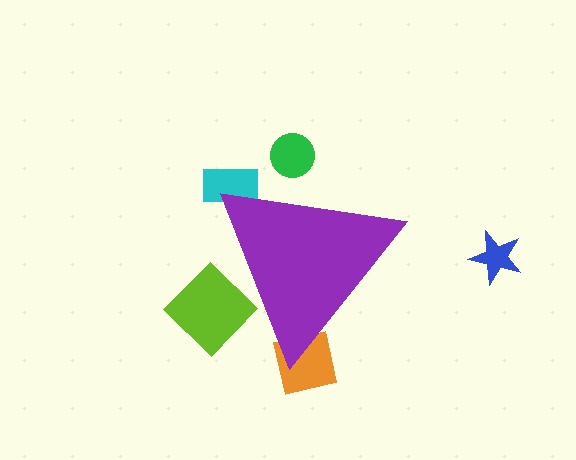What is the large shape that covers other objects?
A purple triangle.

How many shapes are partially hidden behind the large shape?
4 shapes are partially hidden.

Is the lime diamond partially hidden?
Yes, the lime diamond is partially hidden behind the purple triangle.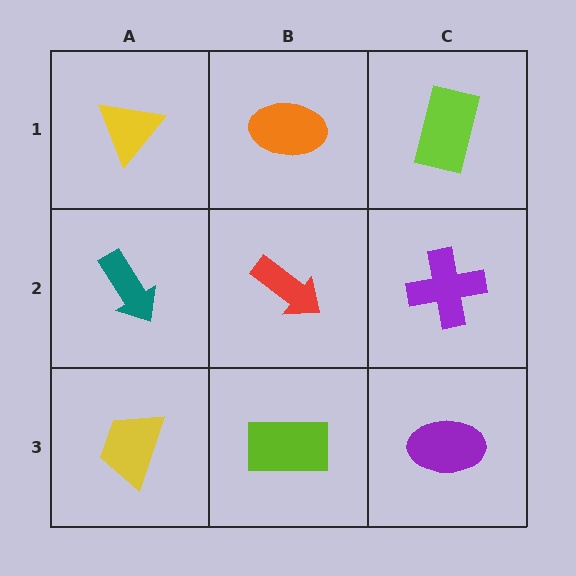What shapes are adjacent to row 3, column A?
A teal arrow (row 2, column A), a lime rectangle (row 3, column B).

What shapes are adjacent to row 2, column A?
A yellow triangle (row 1, column A), a yellow trapezoid (row 3, column A), a red arrow (row 2, column B).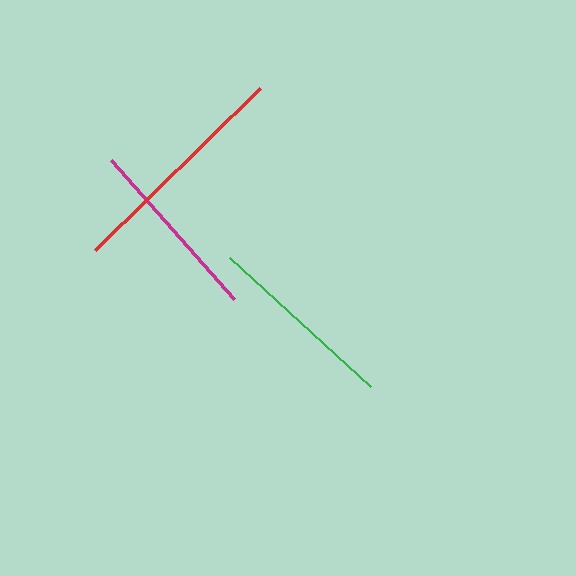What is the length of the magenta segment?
The magenta segment is approximately 186 pixels long.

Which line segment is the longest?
The red line is the longest at approximately 232 pixels.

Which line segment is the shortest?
The magenta line is the shortest at approximately 186 pixels.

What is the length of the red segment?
The red segment is approximately 232 pixels long.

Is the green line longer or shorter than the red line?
The red line is longer than the green line.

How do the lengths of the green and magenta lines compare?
The green and magenta lines are approximately the same length.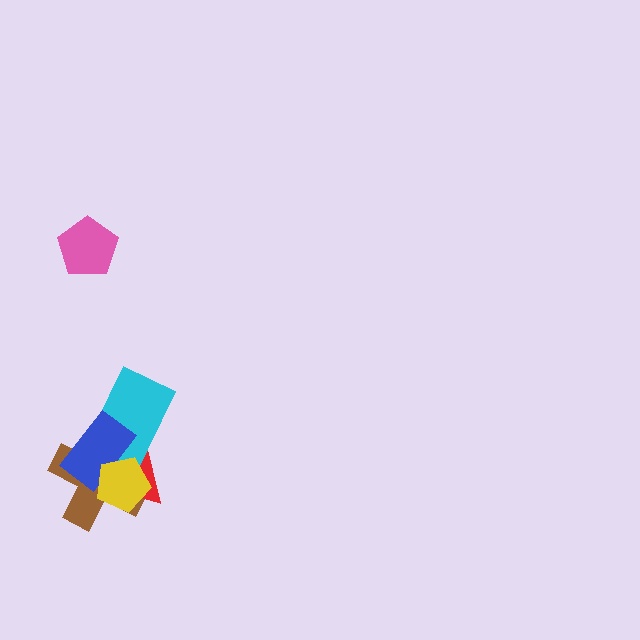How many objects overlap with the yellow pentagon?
4 objects overlap with the yellow pentagon.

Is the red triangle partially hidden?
Yes, it is partially covered by another shape.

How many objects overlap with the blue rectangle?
4 objects overlap with the blue rectangle.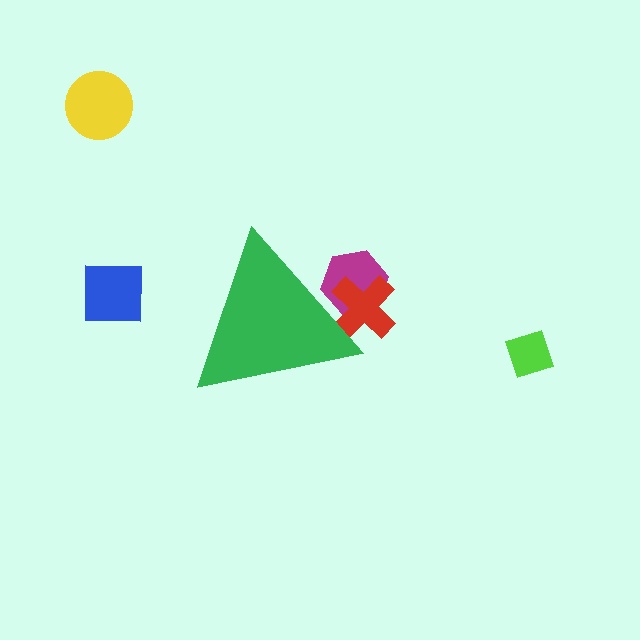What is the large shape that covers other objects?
A green triangle.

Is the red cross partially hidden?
Yes, the red cross is partially hidden behind the green triangle.